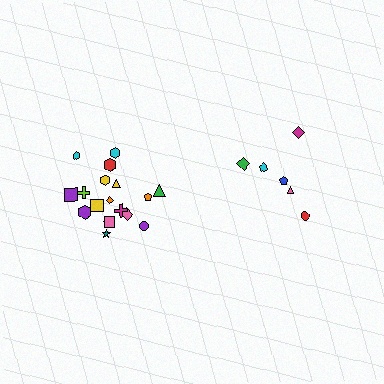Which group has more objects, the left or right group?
The left group.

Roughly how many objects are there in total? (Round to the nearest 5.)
Roughly 25 objects in total.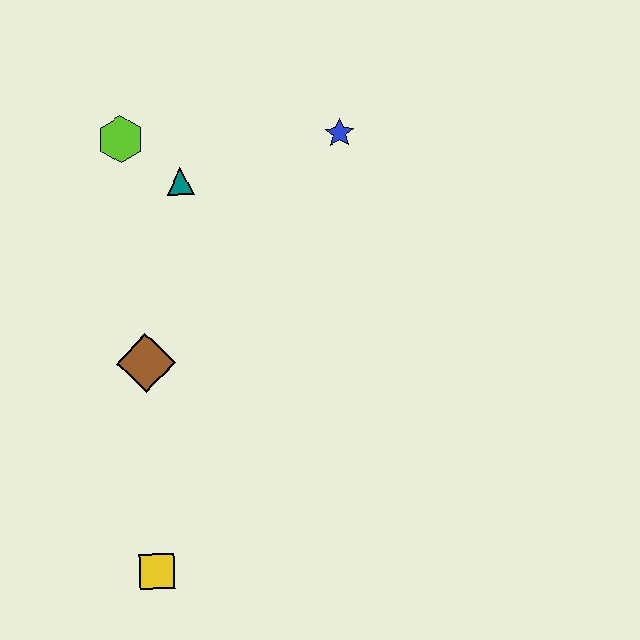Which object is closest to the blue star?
The teal triangle is closest to the blue star.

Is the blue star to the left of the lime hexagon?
No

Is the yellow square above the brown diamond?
No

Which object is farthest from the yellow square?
The blue star is farthest from the yellow square.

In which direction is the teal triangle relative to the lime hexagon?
The teal triangle is to the right of the lime hexagon.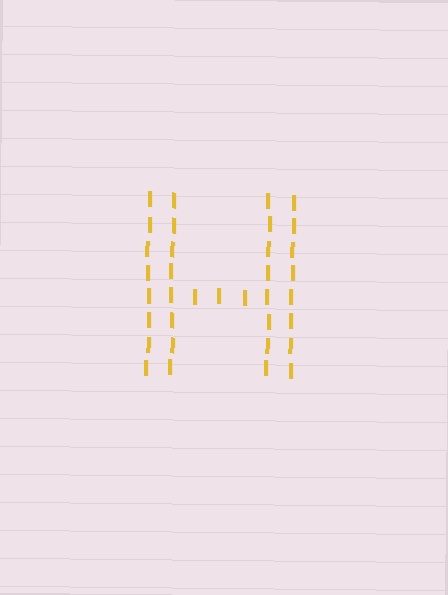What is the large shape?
The large shape is the letter H.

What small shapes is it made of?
It is made of small letter I's.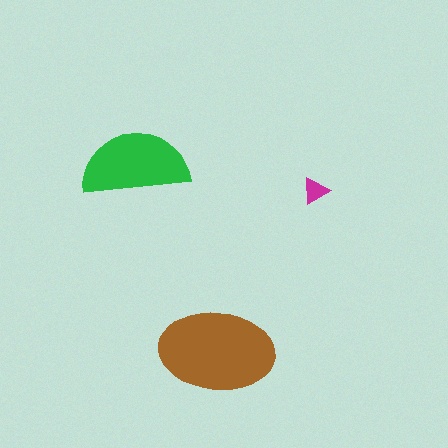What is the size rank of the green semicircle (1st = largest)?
2nd.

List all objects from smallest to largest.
The magenta triangle, the green semicircle, the brown ellipse.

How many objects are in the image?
There are 3 objects in the image.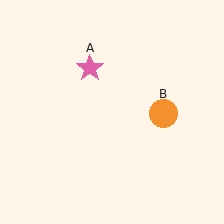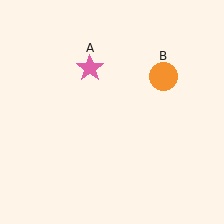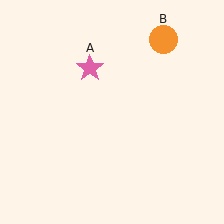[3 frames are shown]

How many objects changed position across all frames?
1 object changed position: orange circle (object B).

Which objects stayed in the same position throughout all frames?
Pink star (object A) remained stationary.